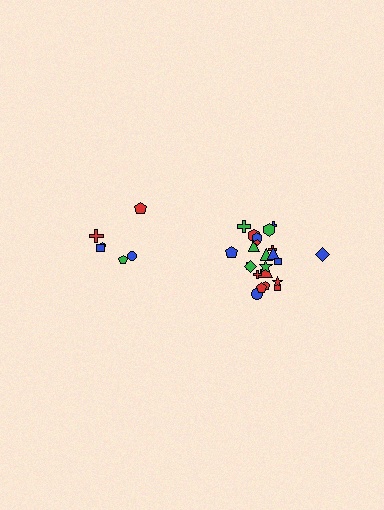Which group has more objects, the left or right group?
The right group.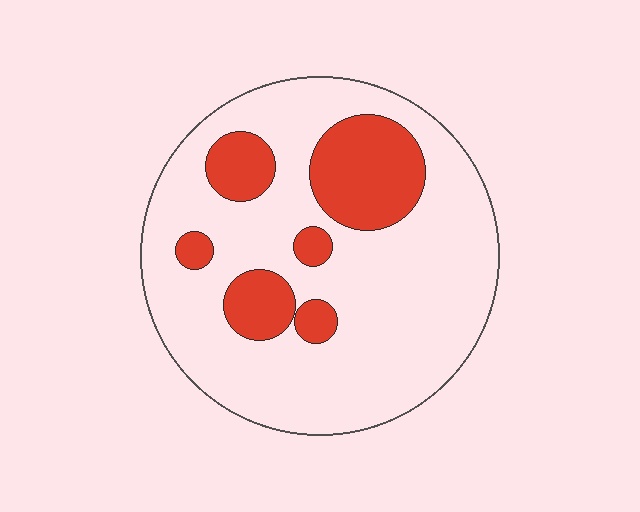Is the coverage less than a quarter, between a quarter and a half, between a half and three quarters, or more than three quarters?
Less than a quarter.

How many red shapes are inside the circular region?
6.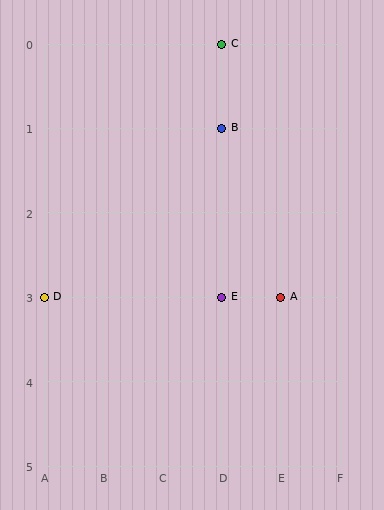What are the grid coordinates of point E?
Point E is at grid coordinates (D, 3).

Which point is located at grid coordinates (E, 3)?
Point A is at (E, 3).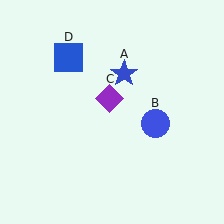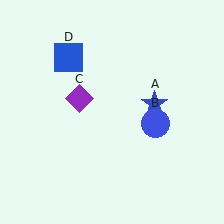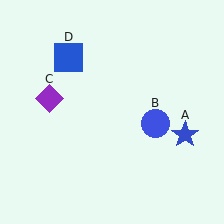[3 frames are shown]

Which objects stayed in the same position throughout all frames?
Blue circle (object B) and blue square (object D) remained stationary.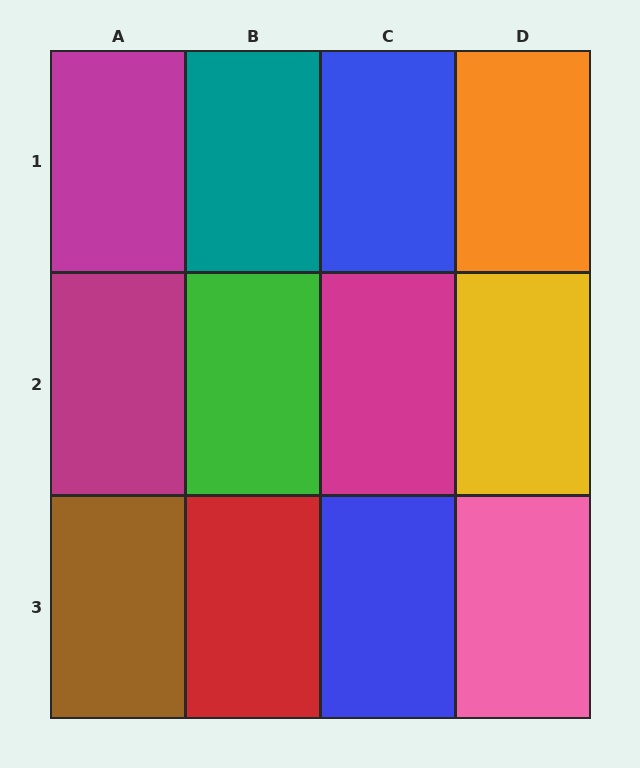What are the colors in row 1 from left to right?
Magenta, teal, blue, orange.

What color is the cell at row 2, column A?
Magenta.